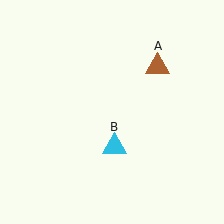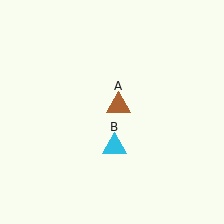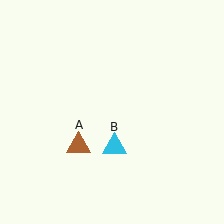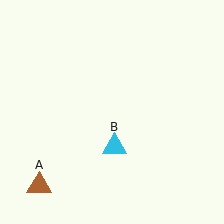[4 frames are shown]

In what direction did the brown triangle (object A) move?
The brown triangle (object A) moved down and to the left.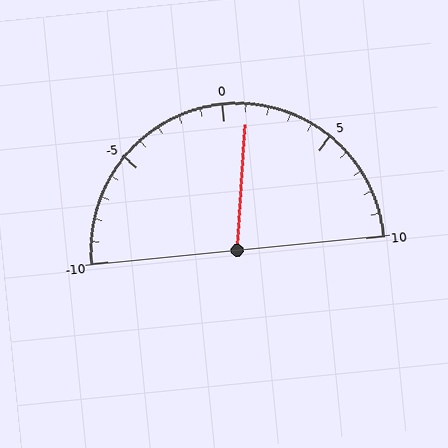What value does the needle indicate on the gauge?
The needle indicates approximately 1.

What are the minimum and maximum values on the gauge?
The gauge ranges from -10 to 10.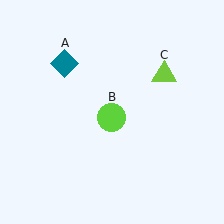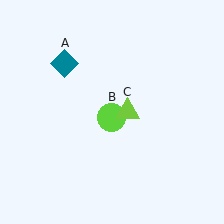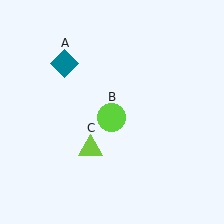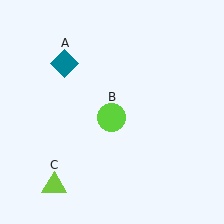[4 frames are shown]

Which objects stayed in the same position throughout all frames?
Teal diamond (object A) and lime circle (object B) remained stationary.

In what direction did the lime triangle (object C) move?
The lime triangle (object C) moved down and to the left.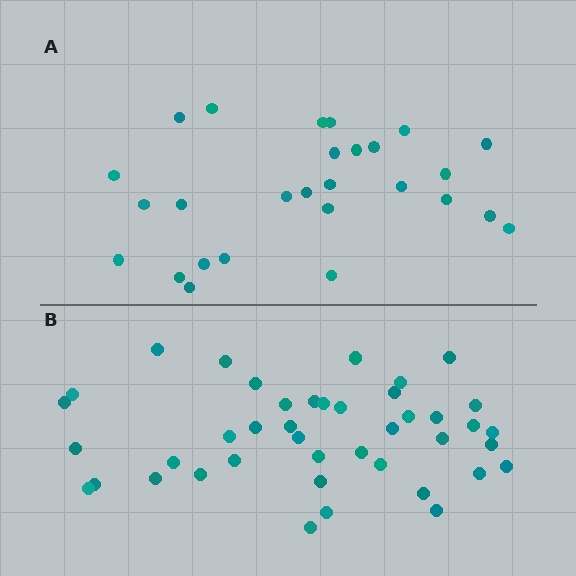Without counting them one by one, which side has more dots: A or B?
Region B (the bottom region) has more dots.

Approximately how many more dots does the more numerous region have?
Region B has approximately 15 more dots than region A.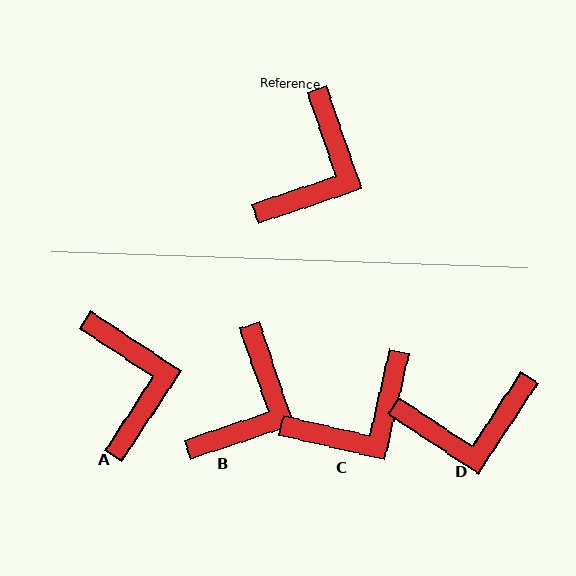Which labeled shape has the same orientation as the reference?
B.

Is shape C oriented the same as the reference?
No, it is off by about 32 degrees.